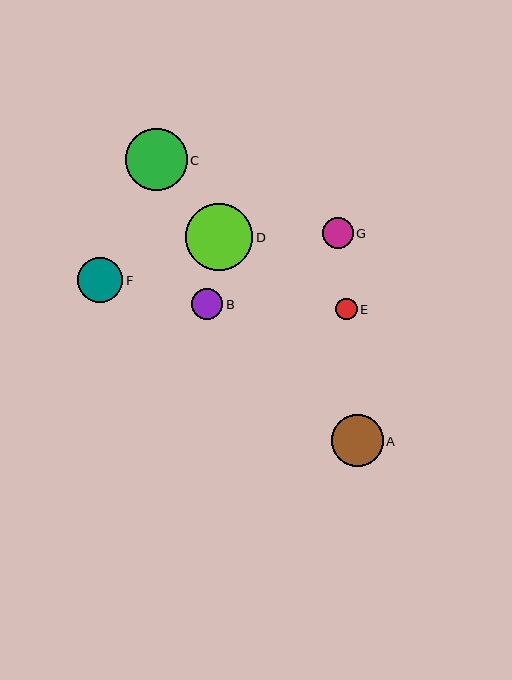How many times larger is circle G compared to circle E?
Circle G is approximately 1.5 times the size of circle E.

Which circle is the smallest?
Circle E is the smallest with a size of approximately 21 pixels.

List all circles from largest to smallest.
From largest to smallest: D, C, A, F, B, G, E.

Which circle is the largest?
Circle D is the largest with a size of approximately 67 pixels.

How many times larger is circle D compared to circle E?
Circle D is approximately 3.2 times the size of circle E.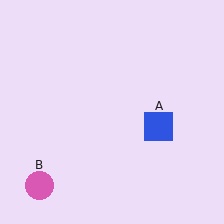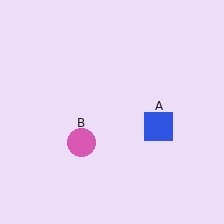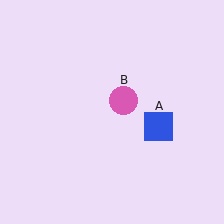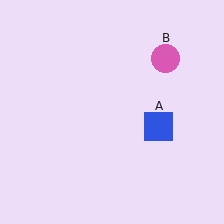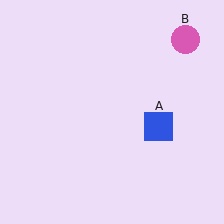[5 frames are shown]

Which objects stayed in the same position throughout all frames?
Blue square (object A) remained stationary.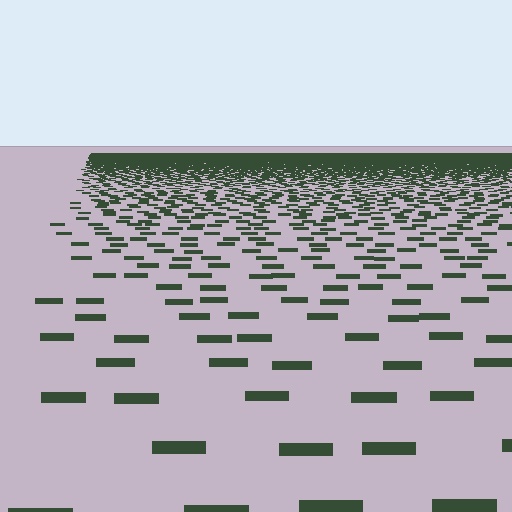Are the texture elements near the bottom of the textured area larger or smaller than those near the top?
Larger. Near the bottom, elements are closer to the viewer and appear at a bigger on-screen size.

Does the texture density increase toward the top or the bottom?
Density increases toward the top.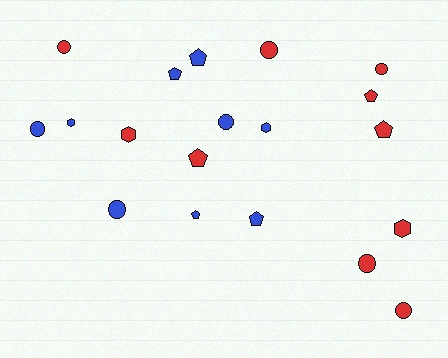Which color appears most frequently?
Red, with 10 objects.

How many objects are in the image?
There are 19 objects.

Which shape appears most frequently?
Circle, with 8 objects.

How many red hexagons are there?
There are 2 red hexagons.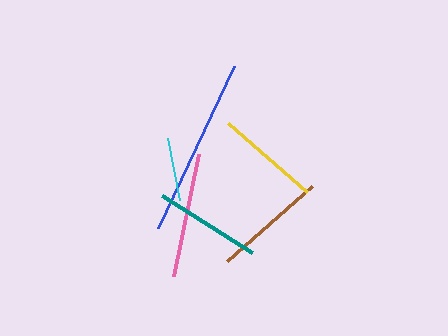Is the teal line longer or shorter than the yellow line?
The teal line is longer than the yellow line.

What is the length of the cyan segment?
The cyan segment is approximately 63 pixels long.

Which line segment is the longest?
The blue line is the longest at approximately 179 pixels.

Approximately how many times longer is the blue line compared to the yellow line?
The blue line is approximately 1.7 times the length of the yellow line.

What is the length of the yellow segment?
The yellow segment is approximately 105 pixels long.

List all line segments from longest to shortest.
From longest to shortest: blue, pink, brown, teal, yellow, cyan.